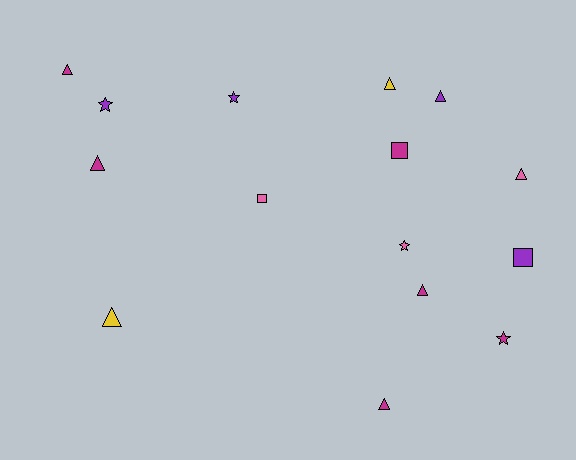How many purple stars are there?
There are 2 purple stars.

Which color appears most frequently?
Magenta, with 6 objects.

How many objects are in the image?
There are 15 objects.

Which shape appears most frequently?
Triangle, with 8 objects.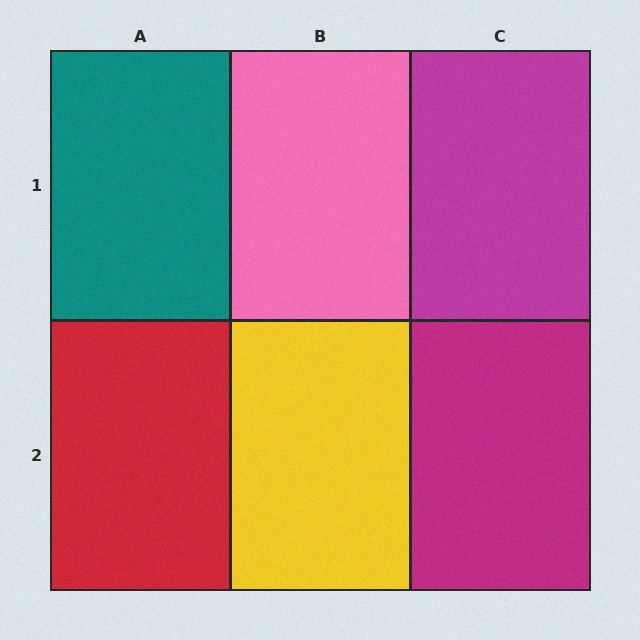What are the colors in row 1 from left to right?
Teal, pink, magenta.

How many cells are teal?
1 cell is teal.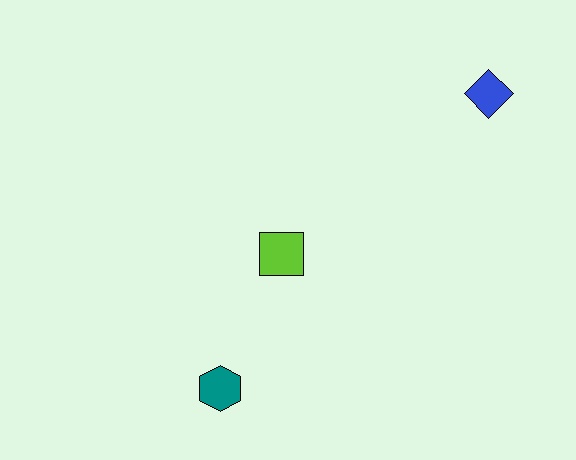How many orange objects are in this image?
There are no orange objects.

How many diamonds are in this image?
There is 1 diamond.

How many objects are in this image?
There are 3 objects.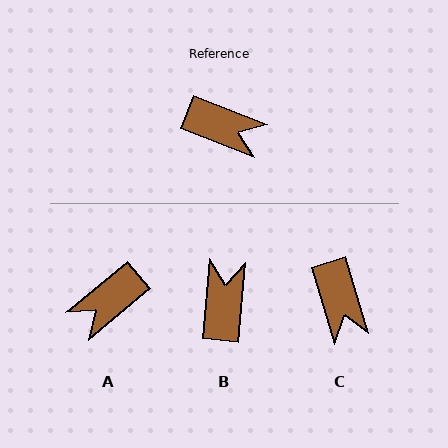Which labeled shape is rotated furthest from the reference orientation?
A, about 119 degrees away.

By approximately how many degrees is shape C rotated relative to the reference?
Approximately 52 degrees clockwise.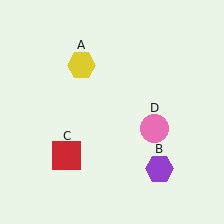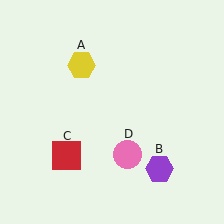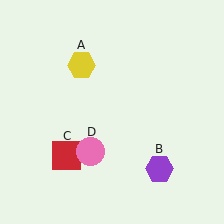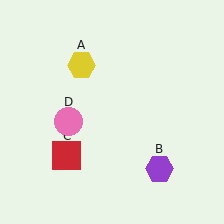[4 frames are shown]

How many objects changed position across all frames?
1 object changed position: pink circle (object D).